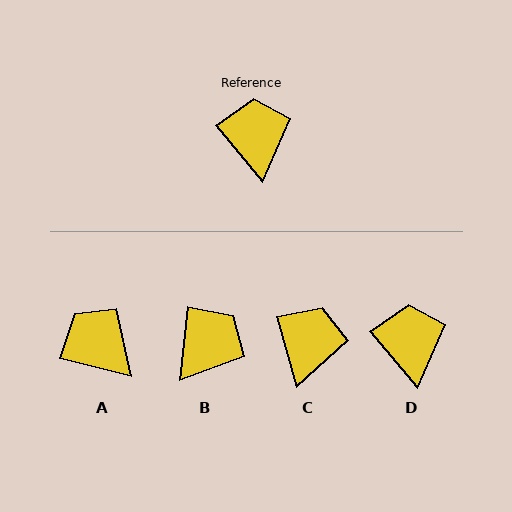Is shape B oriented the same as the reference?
No, it is off by about 46 degrees.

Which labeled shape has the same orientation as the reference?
D.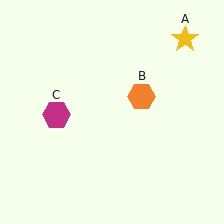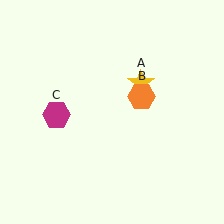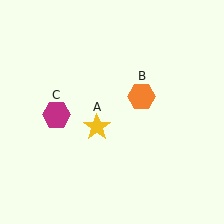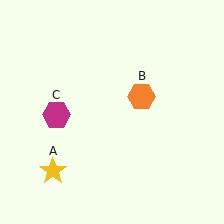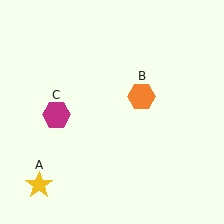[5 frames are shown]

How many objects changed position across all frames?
1 object changed position: yellow star (object A).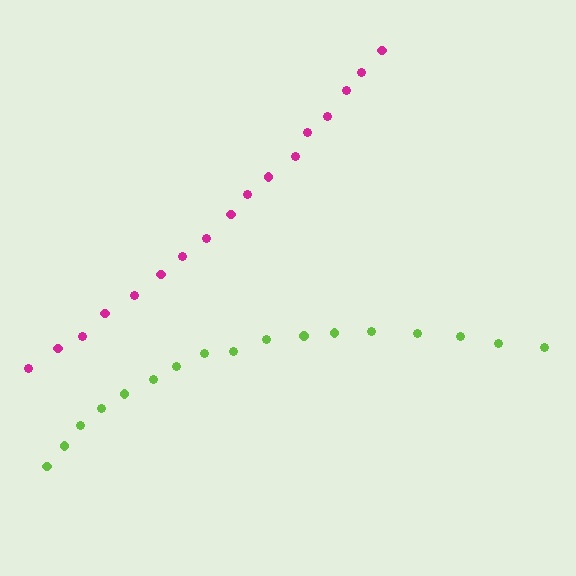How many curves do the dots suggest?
There are 2 distinct paths.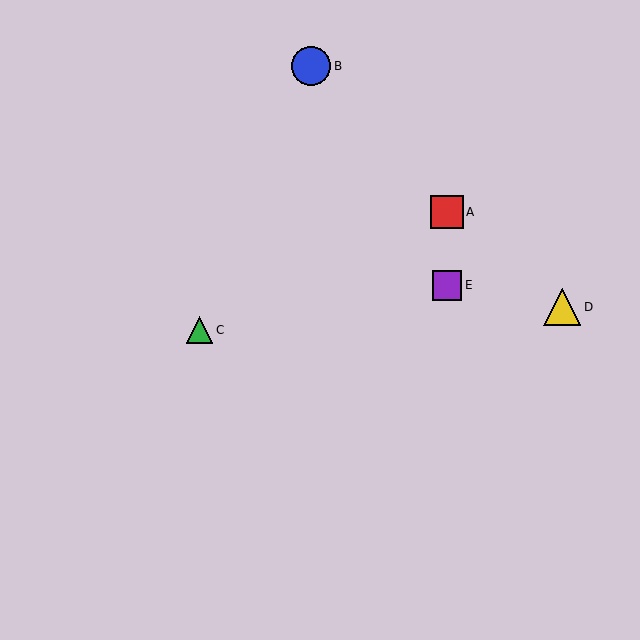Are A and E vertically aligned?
Yes, both are at x≈447.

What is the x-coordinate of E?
Object E is at x≈447.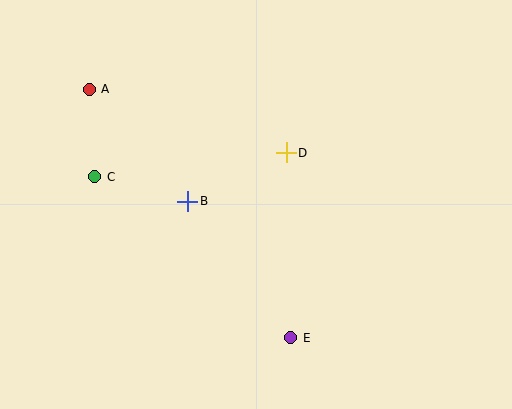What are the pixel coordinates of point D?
Point D is at (286, 153).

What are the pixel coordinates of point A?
Point A is at (89, 89).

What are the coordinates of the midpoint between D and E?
The midpoint between D and E is at (289, 245).